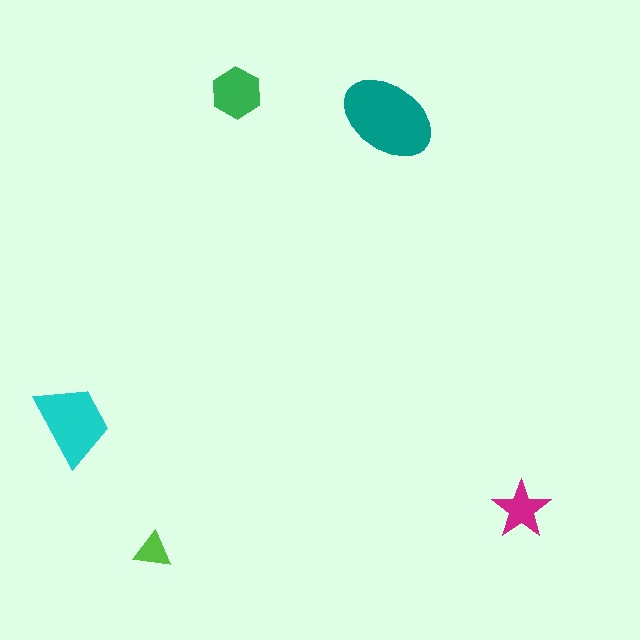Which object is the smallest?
The lime triangle.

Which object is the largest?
The teal ellipse.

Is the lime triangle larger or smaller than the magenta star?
Smaller.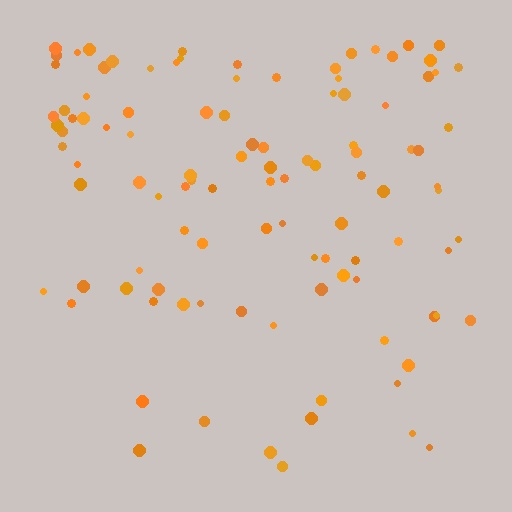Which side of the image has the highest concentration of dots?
The top.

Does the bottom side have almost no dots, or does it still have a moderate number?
Still a moderate number, just noticeably fewer than the top.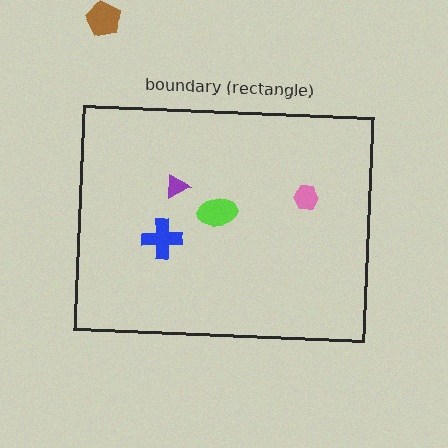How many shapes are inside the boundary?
4 inside, 1 outside.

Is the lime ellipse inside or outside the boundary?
Inside.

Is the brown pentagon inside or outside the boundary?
Outside.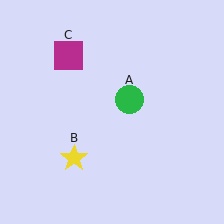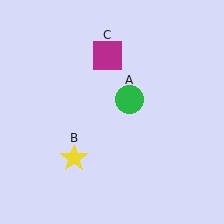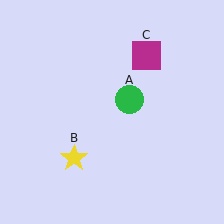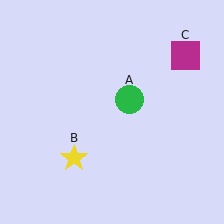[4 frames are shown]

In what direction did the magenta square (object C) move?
The magenta square (object C) moved right.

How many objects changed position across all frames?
1 object changed position: magenta square (object C).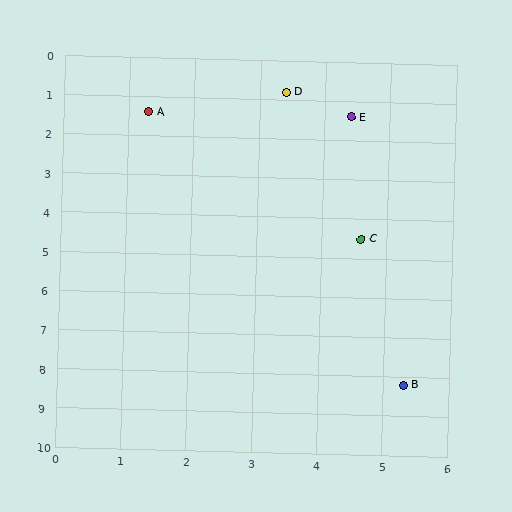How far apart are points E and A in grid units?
Points E and A are about 3.1 grid units apart.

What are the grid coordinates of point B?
Point B is at approximately (5.3, 8.2).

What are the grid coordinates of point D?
Point D is at approximately (3.4, 0.8).